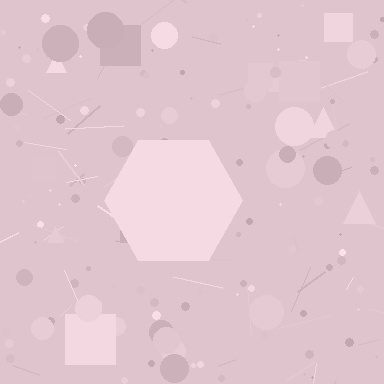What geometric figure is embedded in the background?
A hexagon is embedded in the background.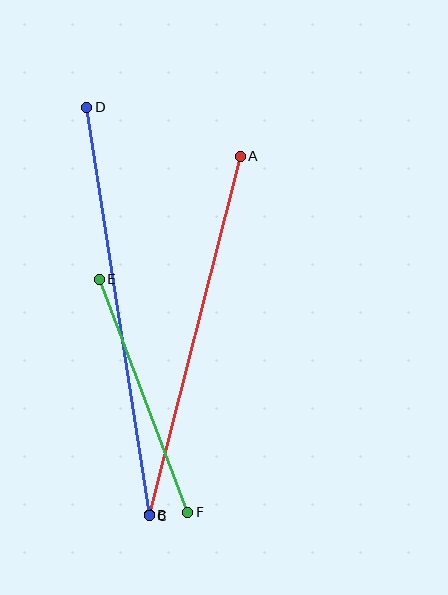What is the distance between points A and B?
The distance is approximately 370 pixels.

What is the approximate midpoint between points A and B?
The midpoint is at approximately (195, 336) pixels.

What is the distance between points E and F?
The distance is approximately 249 pixels.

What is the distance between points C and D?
The distance is approximately 413 pixels.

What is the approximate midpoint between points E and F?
The midpoint is at approximately (143, 396) pixels.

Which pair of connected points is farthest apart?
Points C and D are farthest apart.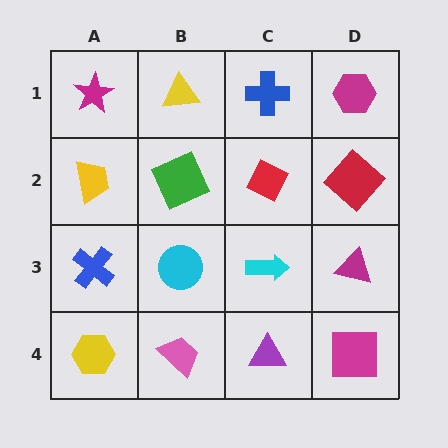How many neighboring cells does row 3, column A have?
3.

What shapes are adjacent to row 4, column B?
A cyan circle (row 3, column B), a yellow hexagon (row 4, column A), a purple triangle (row 4, column C).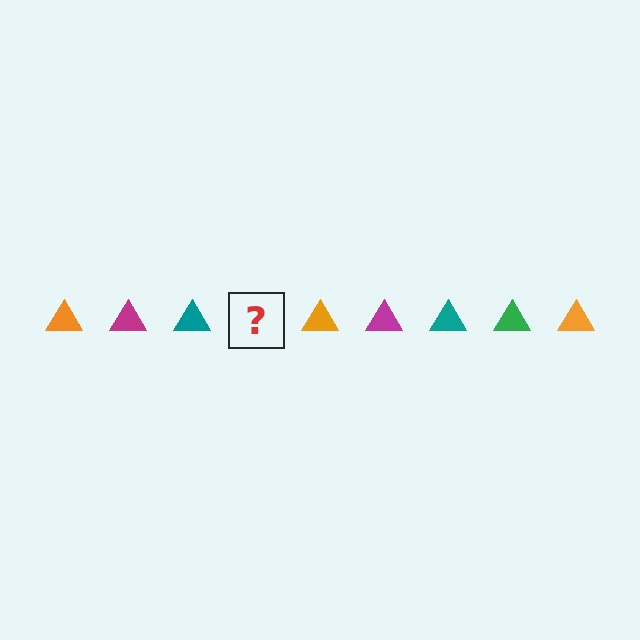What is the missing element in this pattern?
The missing element is a green triangle.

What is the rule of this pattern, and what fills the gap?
The rule is that the pattern cycles through orange, magenta, teal, green triangles. The gap should be filled with a green triangle.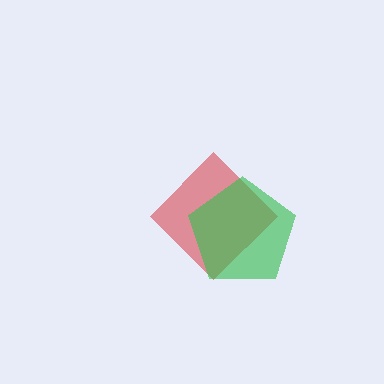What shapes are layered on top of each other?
The layered shapes are: a red diamond, a green pentagon.